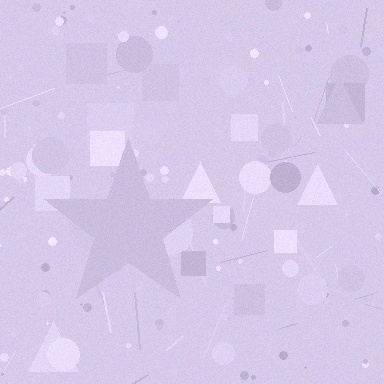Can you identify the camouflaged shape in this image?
The camouflaged shape is a star.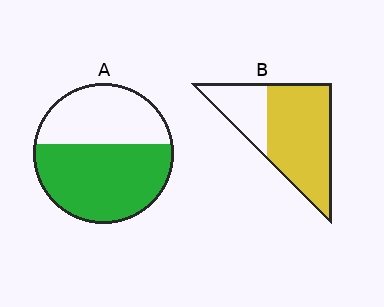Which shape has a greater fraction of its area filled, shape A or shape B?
Shape B.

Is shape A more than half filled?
Yes.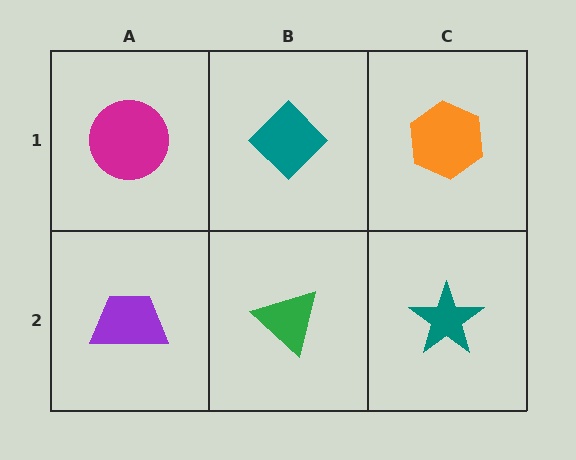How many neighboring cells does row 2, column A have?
2.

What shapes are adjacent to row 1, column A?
A purple trapezoid (row 2, column A), a teal diamond (row 1, column B).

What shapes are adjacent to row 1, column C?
A teal star (row 2, column C), a teal diamond (row 1, column B).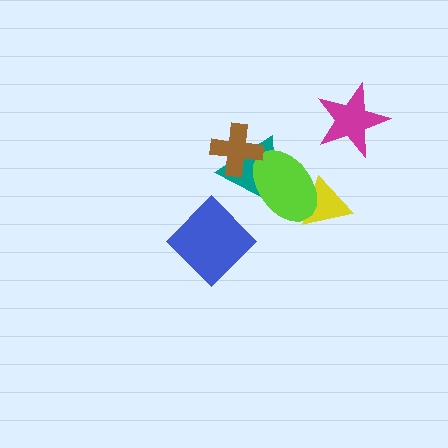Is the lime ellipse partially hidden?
No, no other shape covers it.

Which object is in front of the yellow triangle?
The lime ellipse is in front of the yellow triangle.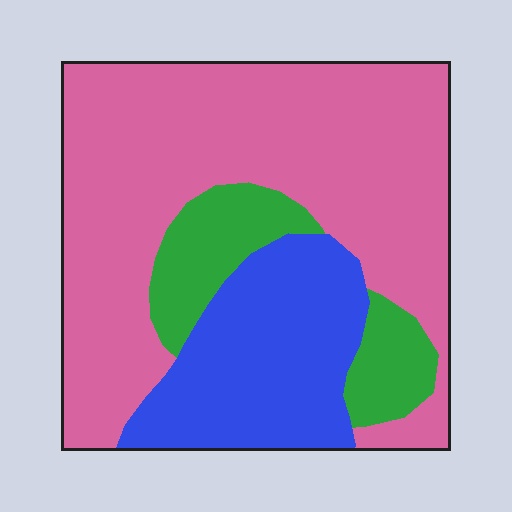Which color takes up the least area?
Green, at roughly 15%.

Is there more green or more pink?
Pink.